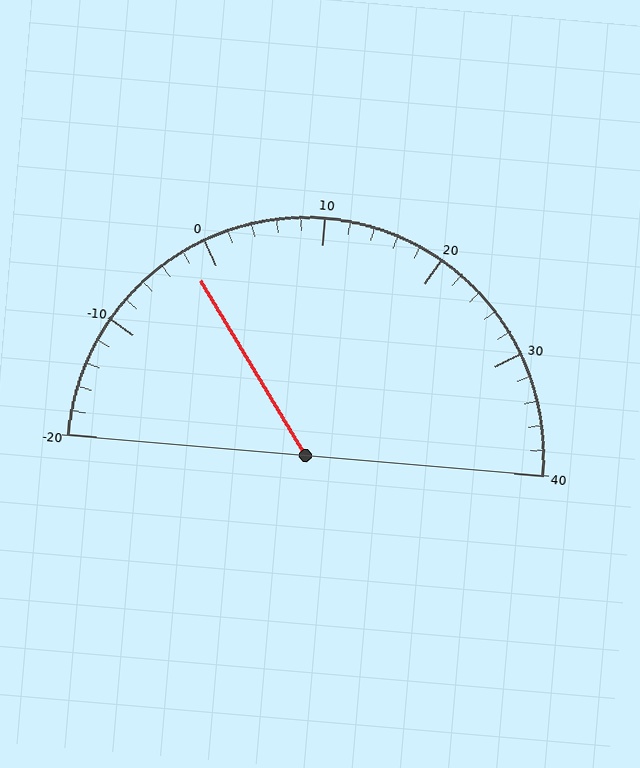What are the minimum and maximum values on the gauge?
The gauge ranges from -20 to 40.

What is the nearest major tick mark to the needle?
The nearest major tick mark is 0.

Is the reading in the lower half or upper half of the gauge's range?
The reading is in the lower half of the range (-20 to 40).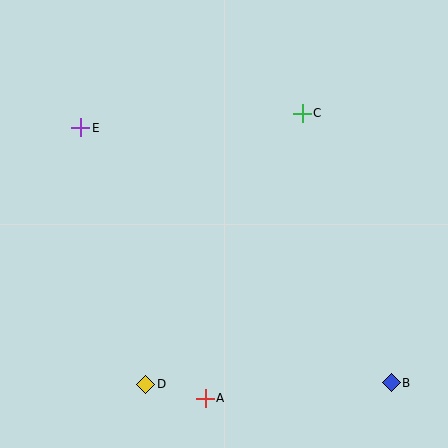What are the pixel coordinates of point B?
Point B is at (391, 383).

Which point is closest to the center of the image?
Point C at (302, 113) is closest to the center.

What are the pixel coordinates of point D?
Point D is at (146, 384).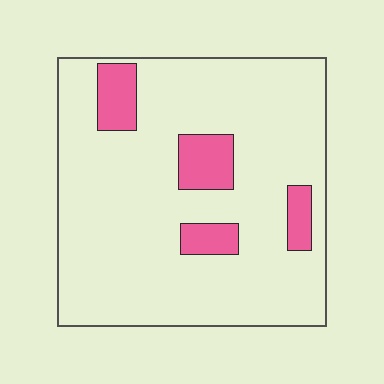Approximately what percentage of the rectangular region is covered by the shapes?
Approximately 15%.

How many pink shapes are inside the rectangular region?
4.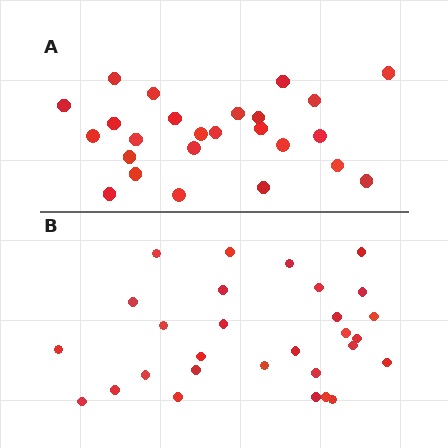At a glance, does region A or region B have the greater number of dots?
Region B (the bottom region) has more dots.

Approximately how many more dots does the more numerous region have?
Region B has about 4 more dots than region A.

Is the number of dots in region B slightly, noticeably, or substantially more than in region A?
Region B has only slightly more — the two regions are fairly close. The ratio is roughly 1.2 to 1.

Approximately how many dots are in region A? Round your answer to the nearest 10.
About 20 dots. (The exact count is 25, which rounds to 20.)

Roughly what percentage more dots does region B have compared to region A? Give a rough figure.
About 15% more.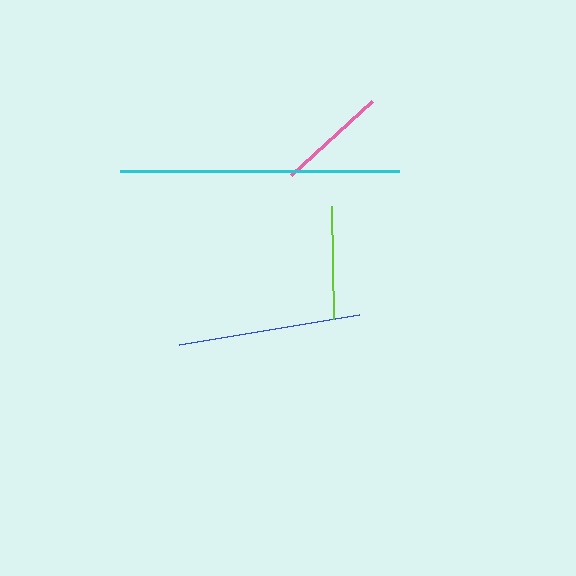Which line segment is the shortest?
The pink line is the shortest at approximately 110 pixels.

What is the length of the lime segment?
The lime segment is approximately 112 pixels long.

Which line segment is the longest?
The cyan line is the longest at approximately 279 pixels.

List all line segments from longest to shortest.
From longest to shortest: cyan, blue, lime, pink.